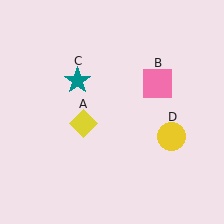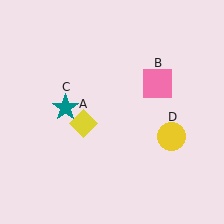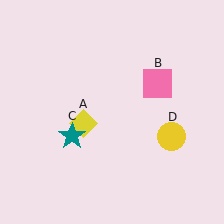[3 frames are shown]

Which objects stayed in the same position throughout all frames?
Yellow diamond (object A) and pink square (object B) and yellow circle (object D) remained stationary.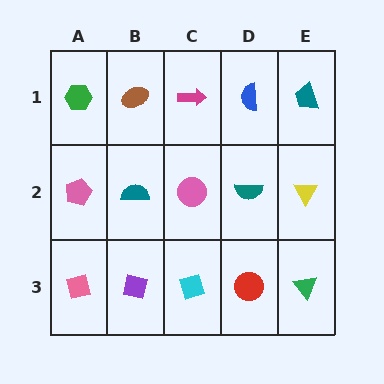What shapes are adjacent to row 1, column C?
A pink circle (row 2, column C), a brown ellipse (row 1, column B), a blue semicircle (row 1, column D).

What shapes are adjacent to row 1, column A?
A pink pentagon (row 2, column A), a brown ellipse (row 1, column B).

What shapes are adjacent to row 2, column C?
A magenta arrow (row 1, column C), a cyan diamond (row 3, column C), a teal semicircle (row 2, column B), a teal semicircle (row 2, column D).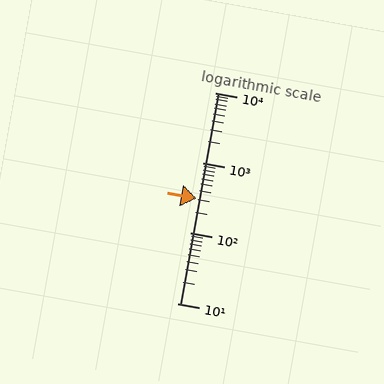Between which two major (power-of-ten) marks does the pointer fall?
The pointer is between 100 and 1000.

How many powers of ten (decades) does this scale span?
The scale spans 3 decades, from 10 to 10000.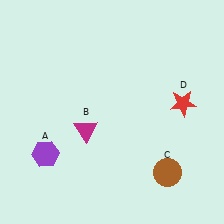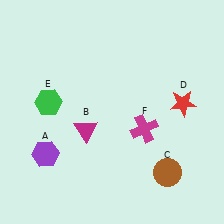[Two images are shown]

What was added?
A green hexagon (E), a magenta cross (F) were added in Image 2.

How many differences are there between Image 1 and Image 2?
There are 2 differences between the two images.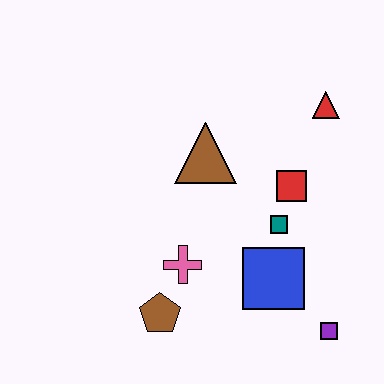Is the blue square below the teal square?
Yes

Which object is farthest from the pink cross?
The red triangle is farthest from the pink cross.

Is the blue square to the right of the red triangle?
No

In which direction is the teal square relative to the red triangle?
The teal square is below the red triangle.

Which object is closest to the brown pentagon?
The pink cross is closest to the brown pentagon.